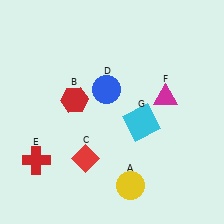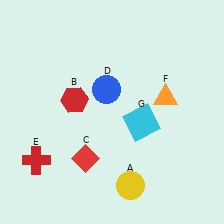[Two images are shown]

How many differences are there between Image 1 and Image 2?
There is 1 difference between the two images.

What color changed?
The triangle (F) changed from magenta in Image 1 to orange in Image 2.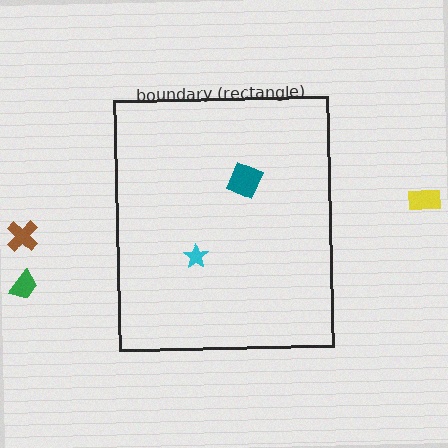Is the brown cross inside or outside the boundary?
Outside.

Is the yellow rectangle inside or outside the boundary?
Outside.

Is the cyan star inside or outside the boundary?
Inside.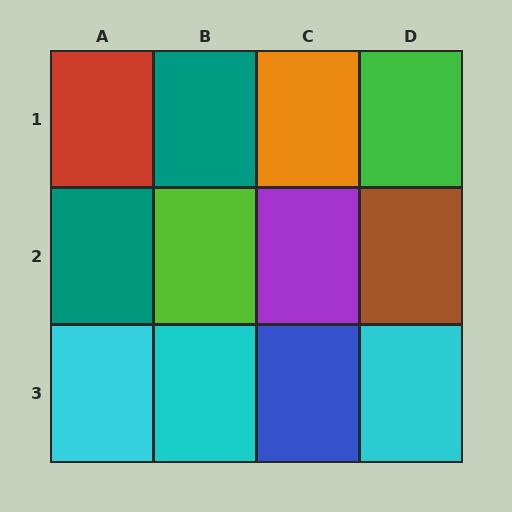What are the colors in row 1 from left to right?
Red, teal, orange, green.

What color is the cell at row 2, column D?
Brown.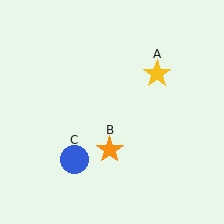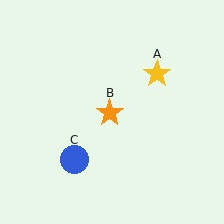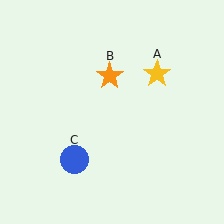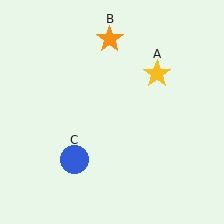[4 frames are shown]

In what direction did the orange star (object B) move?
The orange star (object B) moved up.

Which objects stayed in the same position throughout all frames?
Yellow star (object A) and blue circle (object C) remained stationary.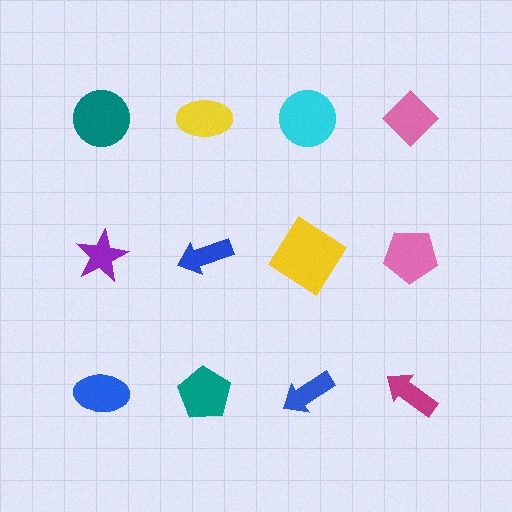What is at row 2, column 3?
A yellow diamond.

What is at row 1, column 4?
A pink diamond.